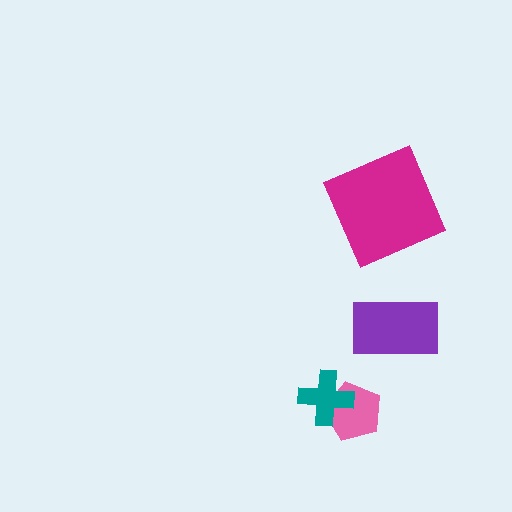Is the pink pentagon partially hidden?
Yes, it is partially covered by another shape.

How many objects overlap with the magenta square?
0 objects overlap with the magenta square.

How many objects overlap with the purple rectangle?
0 objects overlap with the purple rectangle.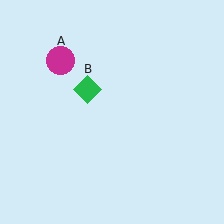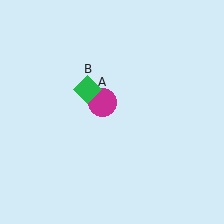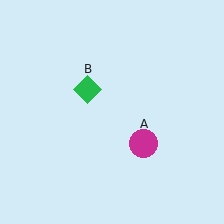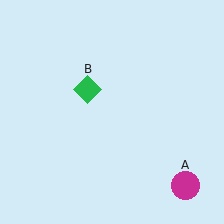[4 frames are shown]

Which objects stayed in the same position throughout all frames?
Green diamond (object B) remained stationary.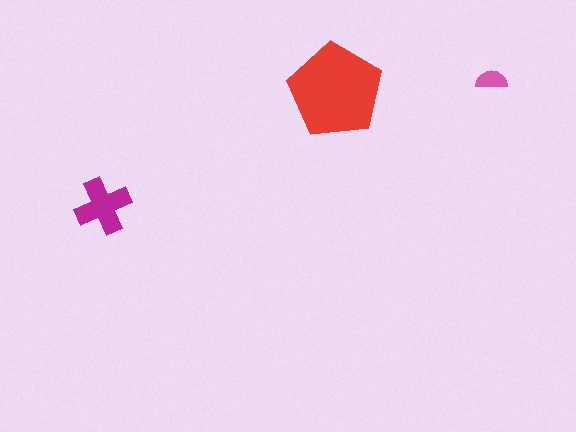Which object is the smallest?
The pink semicircle.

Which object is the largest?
The red pentagon.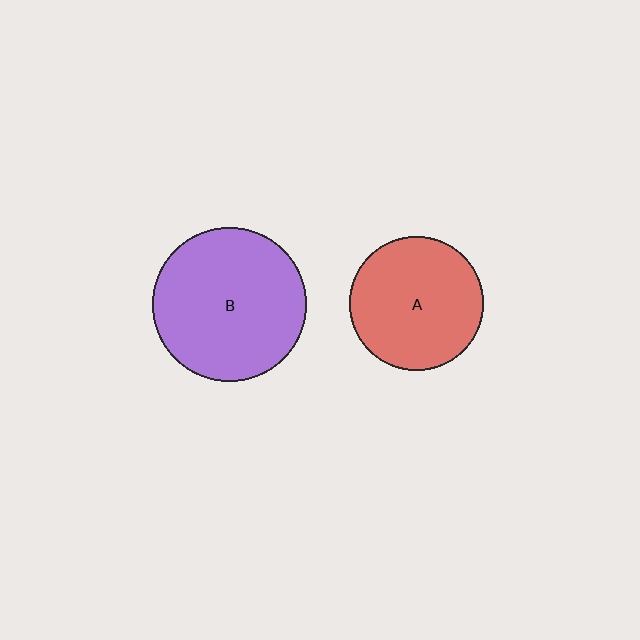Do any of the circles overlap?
No, none of the circles overlap.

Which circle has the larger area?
Circle B (purple).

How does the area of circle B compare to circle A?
Approximately 1.3 times.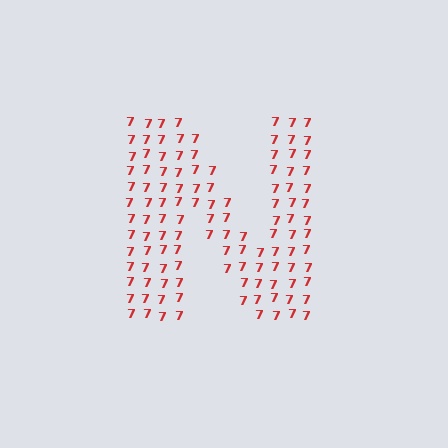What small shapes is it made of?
It is made of small digit 7's.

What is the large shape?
The large shape is the letter N.